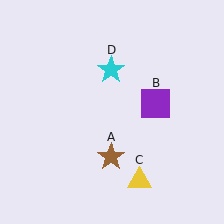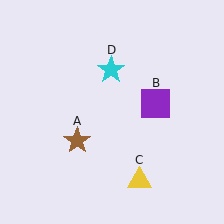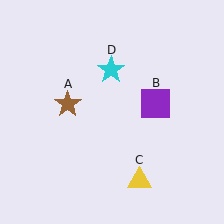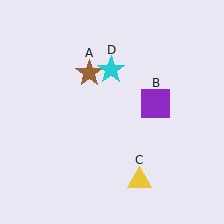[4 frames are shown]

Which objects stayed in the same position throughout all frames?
Purple square (object B) and yellow triangle (object C) and cyan star (object D) remained stationary.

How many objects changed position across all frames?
1 object changed position: brown star (object A).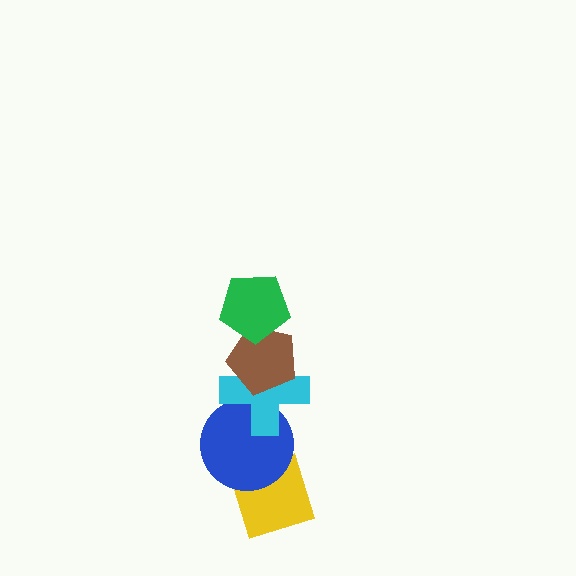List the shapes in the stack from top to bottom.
From top to bottom: the green pentagon, the brown pentagon, the cyan cross, the blue circle, the yellow diamond.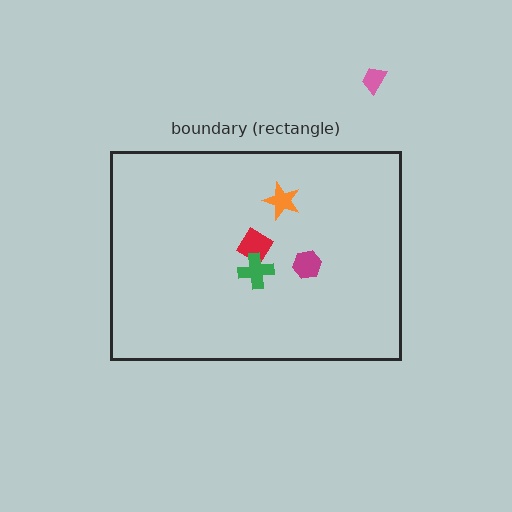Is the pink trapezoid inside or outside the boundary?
Outside.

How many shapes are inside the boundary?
4 inside, 1 outside.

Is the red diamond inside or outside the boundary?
Inside.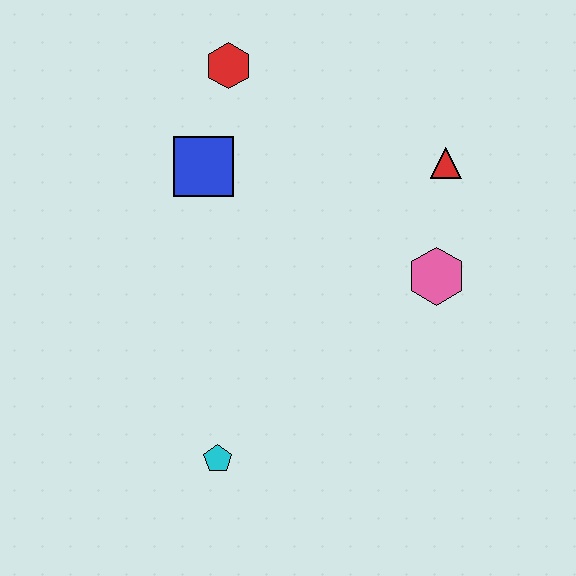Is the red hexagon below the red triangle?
No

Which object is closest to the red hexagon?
The blue square is closest to the red hexagon.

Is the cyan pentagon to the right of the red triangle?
No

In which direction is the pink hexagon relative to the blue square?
The pink hexagon is to the right of the blue square.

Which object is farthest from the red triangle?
The cyan pentagon is farthest from the red triangle.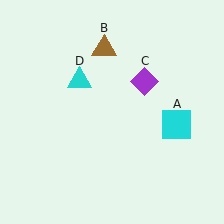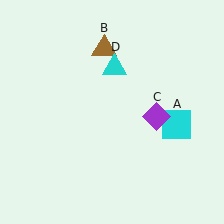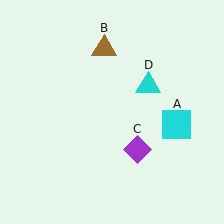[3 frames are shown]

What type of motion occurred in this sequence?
The purple diamond (object C), cyan triangle (object D) rotated clockwise around the center of the scene.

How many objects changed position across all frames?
2 objects changed position: purple diamond (object C), cyan triangle (object D).